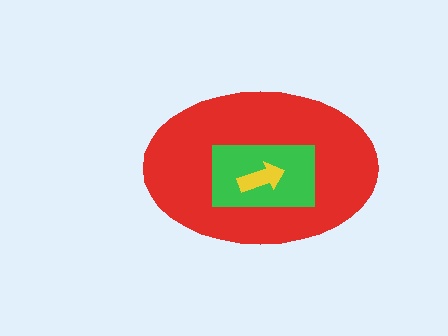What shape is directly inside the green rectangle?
The yellow arrow.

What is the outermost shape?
The red ellipse.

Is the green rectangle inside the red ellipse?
Yes.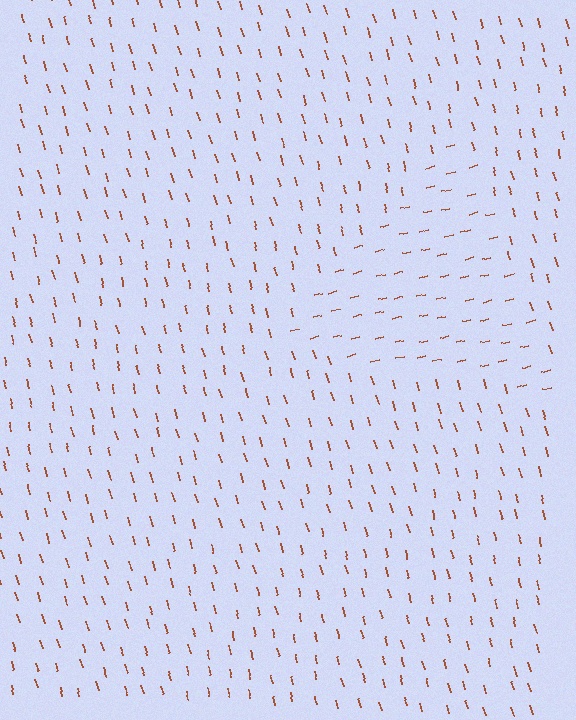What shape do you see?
I see a triangle.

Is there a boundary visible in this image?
Yes, there is a texture boundary formed by a change in line orientation.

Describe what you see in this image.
The image is filled with small brown line segments. A triangle region in the image has lines oriented differently from the surrounding lines, creating a visible texture boundary.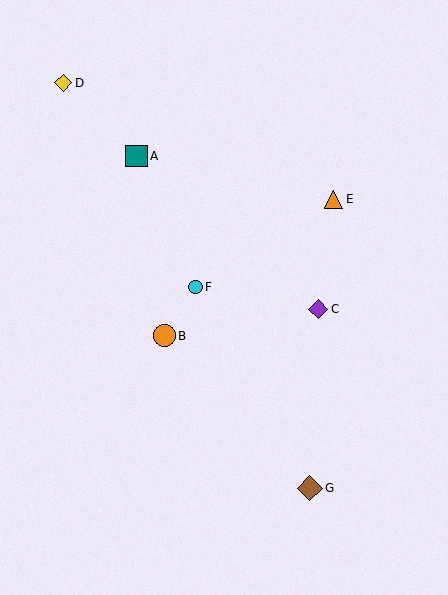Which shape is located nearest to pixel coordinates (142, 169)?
The teal square (labeled A) at (137, 156) is nearest to that location.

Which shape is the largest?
The brown diamond (labeled G) is the largest.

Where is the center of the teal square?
The center of the teal square is at (137, 156).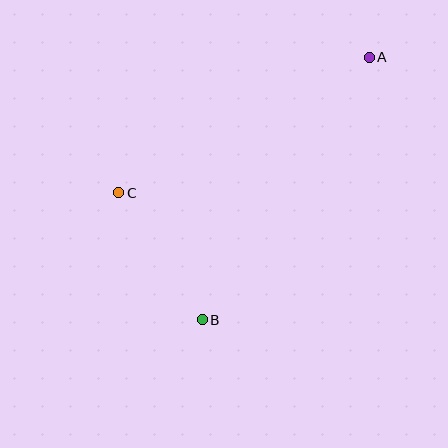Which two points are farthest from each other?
Points A and B are farthest from each other.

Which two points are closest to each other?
Points B and C are closest to each other.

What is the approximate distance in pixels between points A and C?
The distance between A and C is approximately 285 pixels.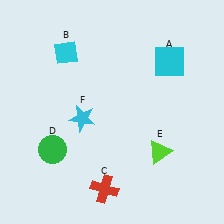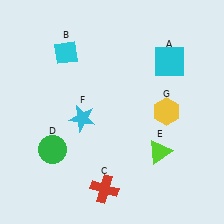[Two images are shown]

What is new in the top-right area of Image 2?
A yellow hexagon (G) was added in the top-right area of Image 2.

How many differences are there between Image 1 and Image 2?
There is 1 difference between the two images.